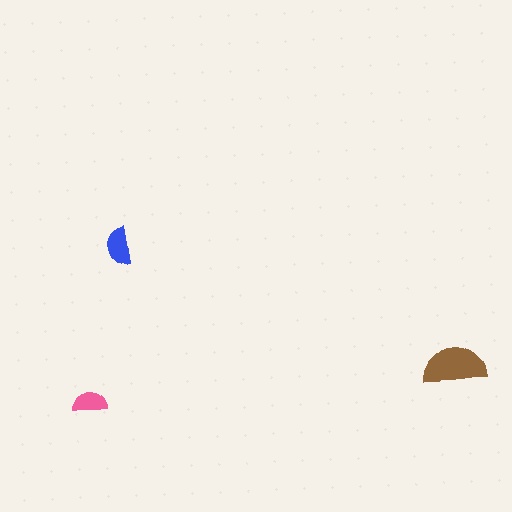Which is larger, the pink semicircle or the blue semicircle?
The blue one.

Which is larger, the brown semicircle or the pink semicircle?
The brown one.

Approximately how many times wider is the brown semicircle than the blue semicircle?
About 1.5 times wider.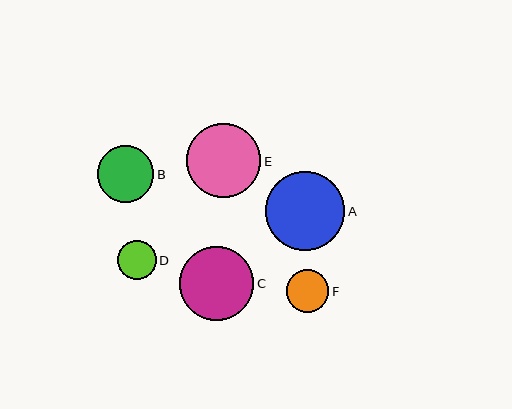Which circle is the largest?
Circle A is the largest with a size of approximately 79 pixels.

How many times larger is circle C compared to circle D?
Circle C is approximately 1.9 times the size of circle D.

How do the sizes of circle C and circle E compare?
Circle C and circle E are approximately the same size.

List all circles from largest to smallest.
From largest to smallest: A, C, E, B, F, D.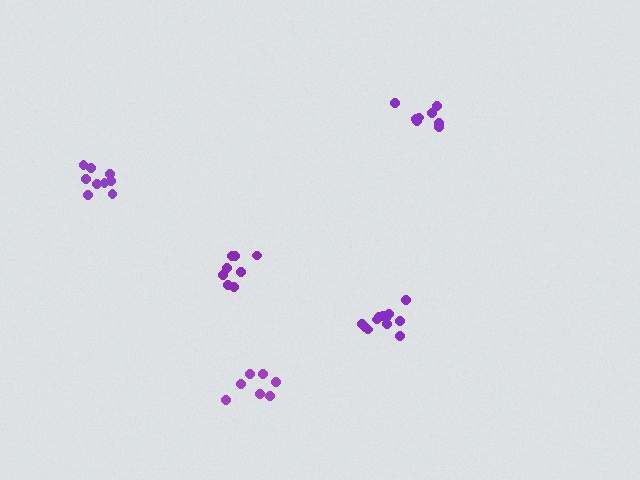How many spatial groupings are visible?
There are 5 spatial groupings.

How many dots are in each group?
Group 1: 7 dots, Group 2: 12 dots, Group 3: 8 dots, Group 4: 9 dots, Group 5: 8 dots (44 total).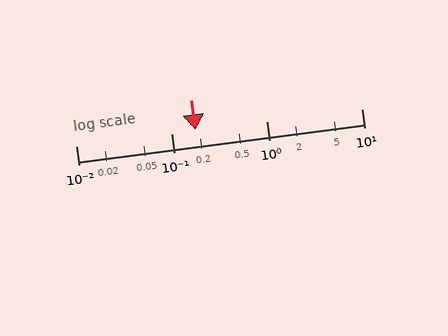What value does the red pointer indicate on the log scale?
The pointer indicates approximately 0.18.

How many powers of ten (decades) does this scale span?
The scale spans 3 decades, from 0.01 to 10.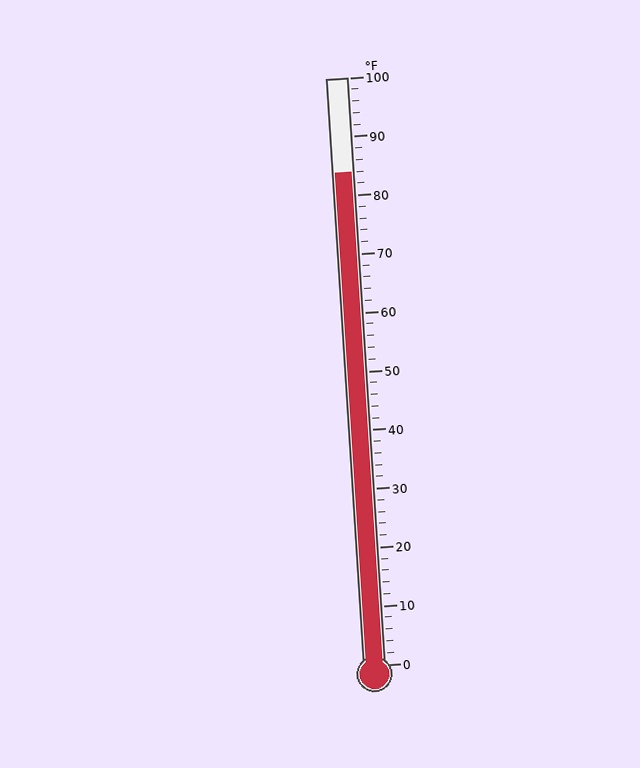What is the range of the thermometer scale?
The thermometer scale ranges from 0°F to 100°F.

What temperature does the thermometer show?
The thermometer shows approximately 84°F.